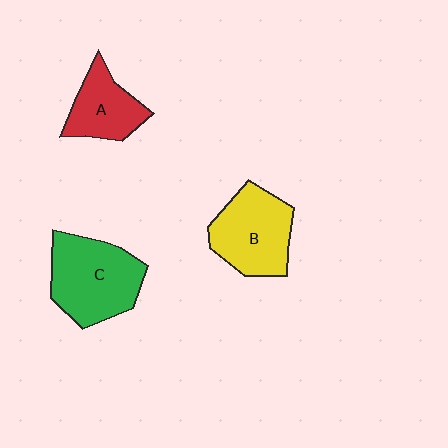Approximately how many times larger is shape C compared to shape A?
Approximately 1.6 times.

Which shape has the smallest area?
Shape A (red).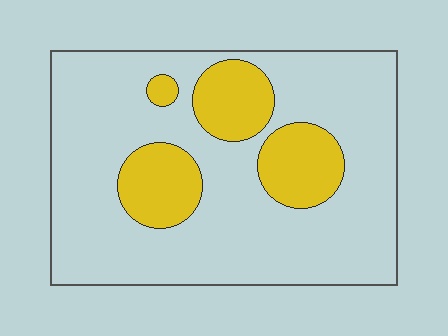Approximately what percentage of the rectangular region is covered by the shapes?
Approximately 20%.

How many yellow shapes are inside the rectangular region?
4.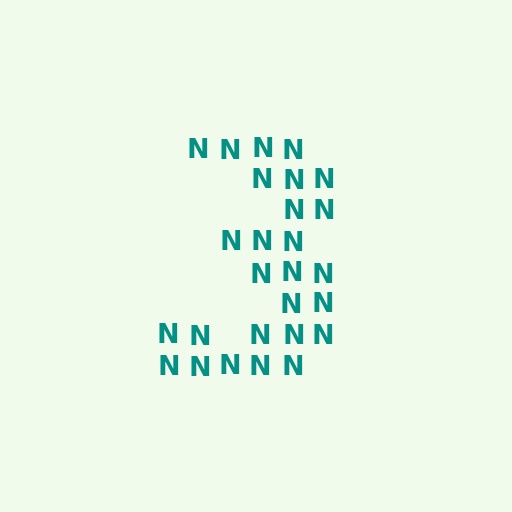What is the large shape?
The large shape is the digit 3.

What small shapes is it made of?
It is made of small letter N's.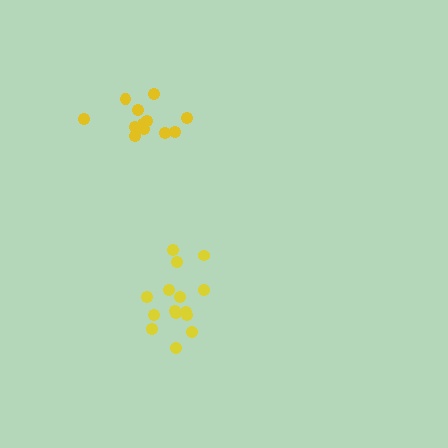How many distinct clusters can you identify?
There are 2 distinct clusters.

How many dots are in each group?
Group 1: 12 dots, Group 2: 15 dots (27 total).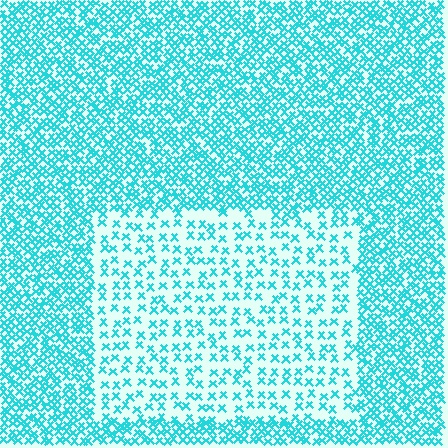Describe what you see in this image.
The image contains small cyan elements arranged at two different densities. A rectangle-shaped region is visible where the elements are less densely packed than the surrounding area.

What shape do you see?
I see a rectangle.